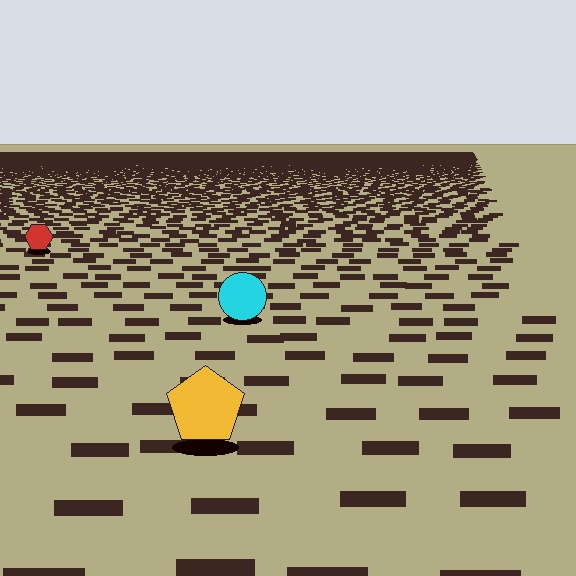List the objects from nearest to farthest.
From nearest to farthest: the yellow pentagon, the cyan circle, the red hexagon.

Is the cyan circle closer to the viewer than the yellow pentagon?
No. The yellow pentagon is closer — you can tell from the texture gradient: the ground texture is coarser near it.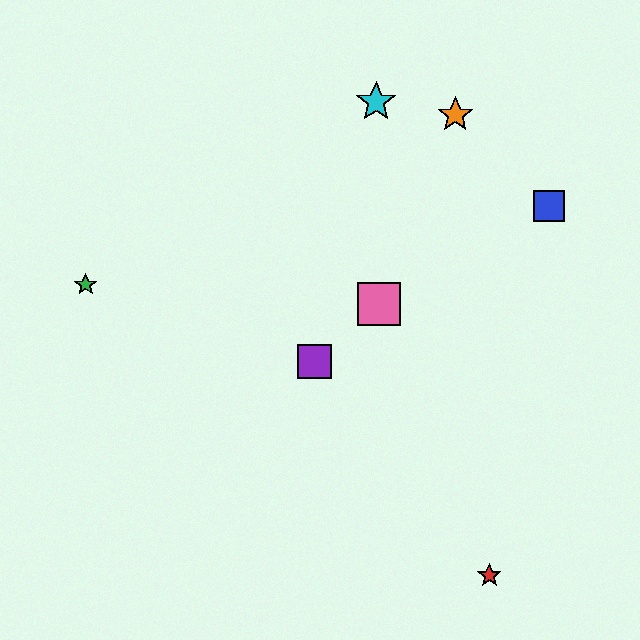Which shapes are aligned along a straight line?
The yellow star, the purple square, the pink square are aligned along a straight line.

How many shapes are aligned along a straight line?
3 shapes (the yellow star, the purple square, the pink square) are aligned along a straight line.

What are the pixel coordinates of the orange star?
The orange star is at (455, 115).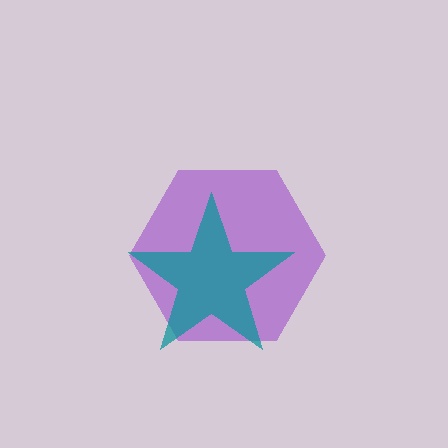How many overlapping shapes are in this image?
There are 2 overlapping shapes in the image.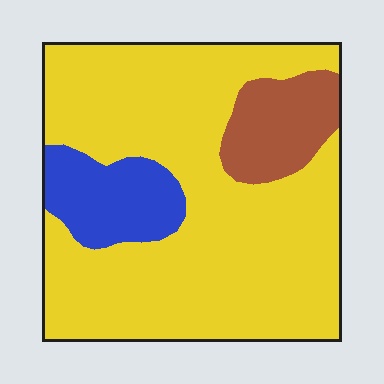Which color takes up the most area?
Yellow, at roughly 75%.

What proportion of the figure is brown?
Brown covers about 10% of the figure.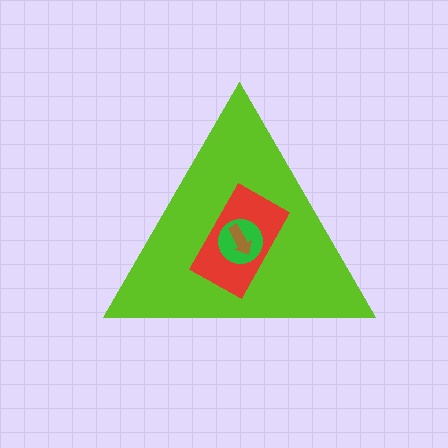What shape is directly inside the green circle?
The brown arrow.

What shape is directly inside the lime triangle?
The red rectangle.